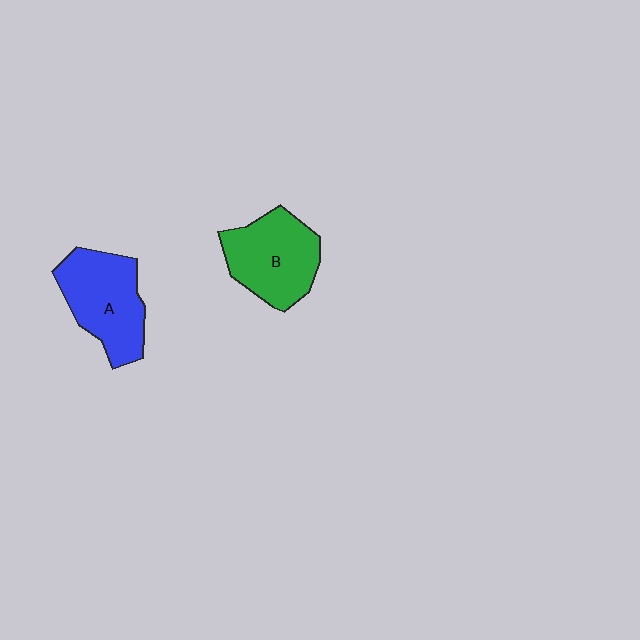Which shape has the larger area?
Shape A (blue).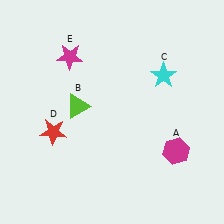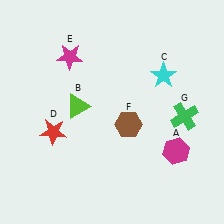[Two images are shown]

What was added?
A brown hexagon (F), a green cross (G) were added in Image 2.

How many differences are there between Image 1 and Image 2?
There are 2 differences between the two images.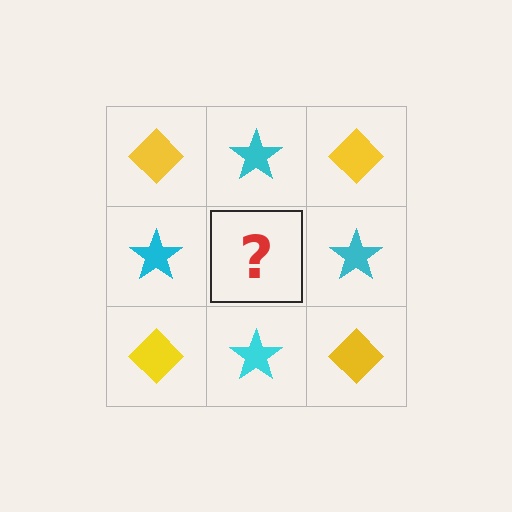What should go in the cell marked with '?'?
The missing cell should contain a yellow diamond.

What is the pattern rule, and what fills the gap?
The rule is that it alternates yellow diamond and cyan star in a checkerboard pattern. The gap should be filled with a yellow diamond.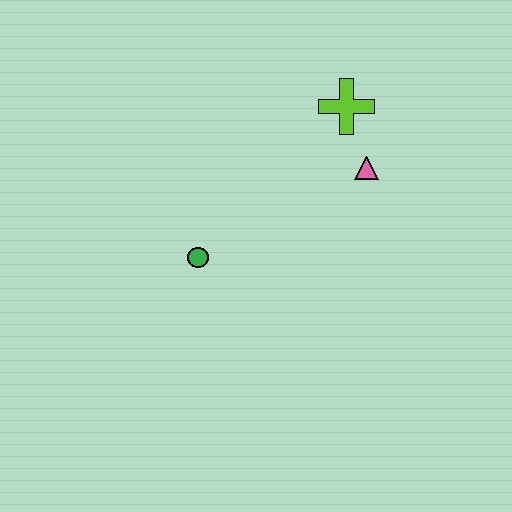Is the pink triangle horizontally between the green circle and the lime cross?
No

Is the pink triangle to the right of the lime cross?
Yes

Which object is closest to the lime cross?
The pink triangle is closest to the lime cross.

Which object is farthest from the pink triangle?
The green circle is farthest from the pink triangle.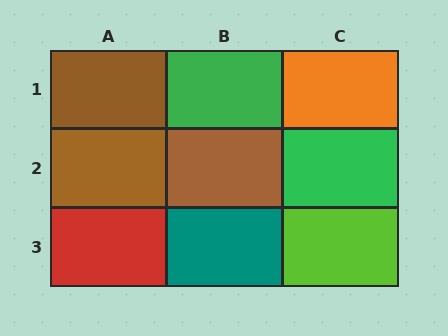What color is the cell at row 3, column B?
Teal.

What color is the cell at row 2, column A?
Brown.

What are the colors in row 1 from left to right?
Brown, green, orange.